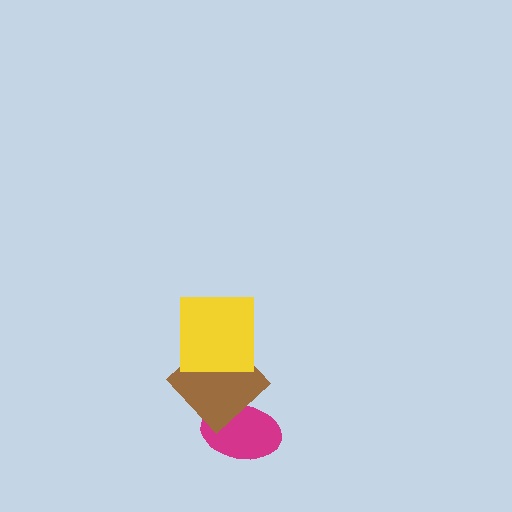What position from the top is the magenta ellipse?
The magenta ellipse is 3rd from the top.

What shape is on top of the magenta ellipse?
The brown diamond is on top of the magenta ellipse.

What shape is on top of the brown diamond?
The yellow square is on top of the brown diamond.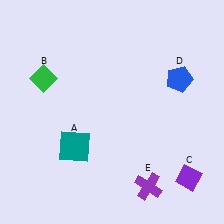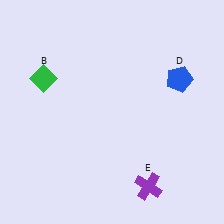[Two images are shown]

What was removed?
The purple diamond (C), the teal square (A) were removed in Image 2.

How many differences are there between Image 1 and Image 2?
There are 2 differences between the two images.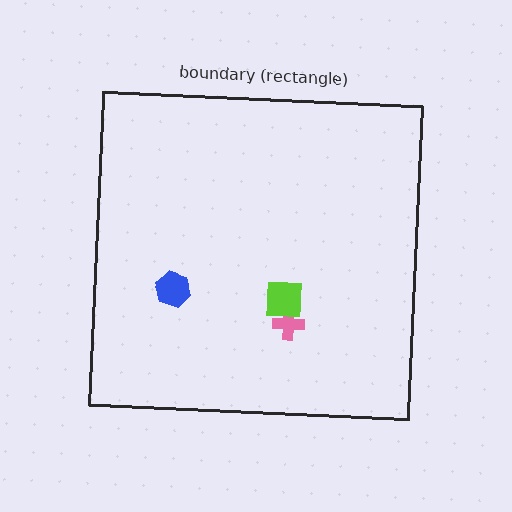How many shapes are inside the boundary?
3 inside, 0 outside.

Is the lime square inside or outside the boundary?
Inside.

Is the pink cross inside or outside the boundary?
Inside.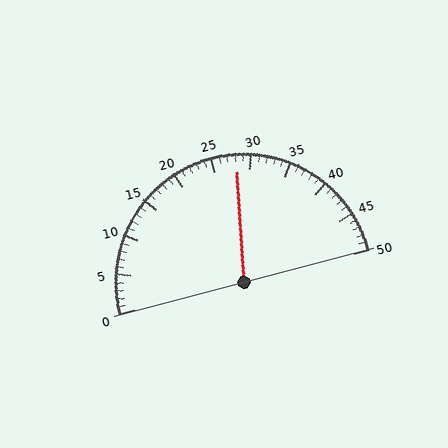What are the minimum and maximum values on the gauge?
The gauge ranges from 0 to 50.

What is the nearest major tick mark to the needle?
The nearest major tick mark is 30.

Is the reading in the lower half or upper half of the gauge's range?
The reading is in the upper half of the range (0 to 50).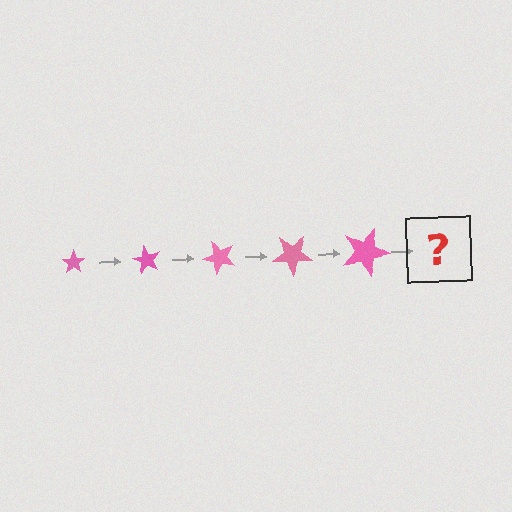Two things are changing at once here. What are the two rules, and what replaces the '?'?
The two rules are that the star grows larger each step and it rotates 60 degrees each step. The '?' should be a star, larger than the previous one and rotated 300 degrees from the start.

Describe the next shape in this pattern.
It should be a star, larger than the previous one and rotated 300 degrees from the start.